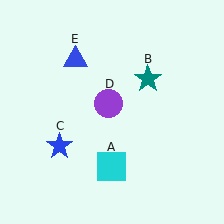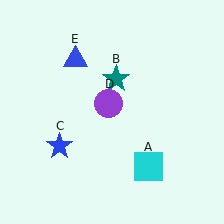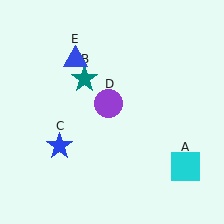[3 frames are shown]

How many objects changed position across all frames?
2 objects changed position: cyan square (object A), teal star (object B).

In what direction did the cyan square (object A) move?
The cyan square (object A) moved right.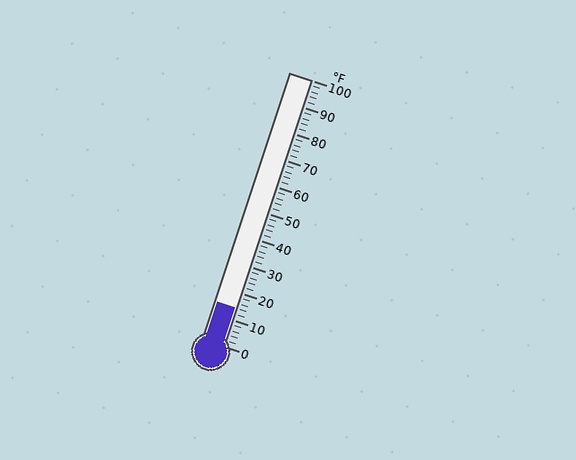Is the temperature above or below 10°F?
The temperature is above 10°F.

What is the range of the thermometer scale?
The thermometer scale ranges from 0°F to 100°F.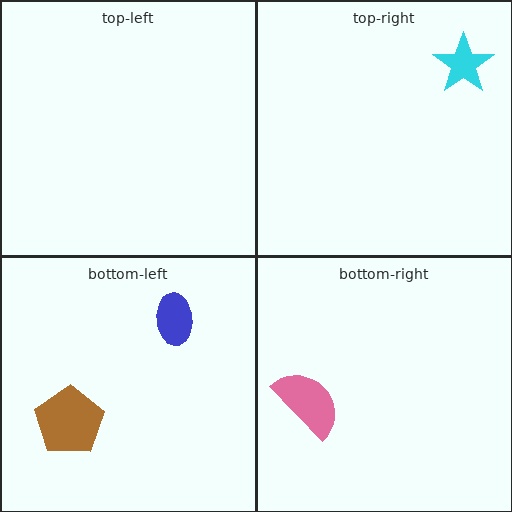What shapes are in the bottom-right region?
The pink semicircle.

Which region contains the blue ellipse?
The bottom-left region.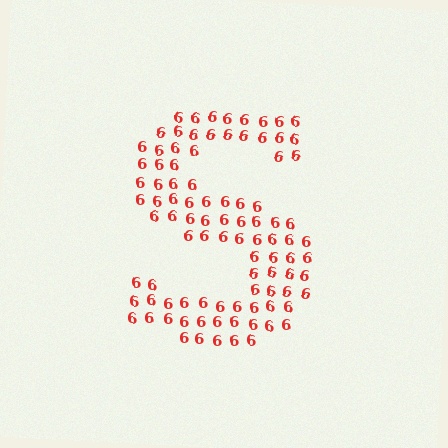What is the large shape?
The large shape is the letter S.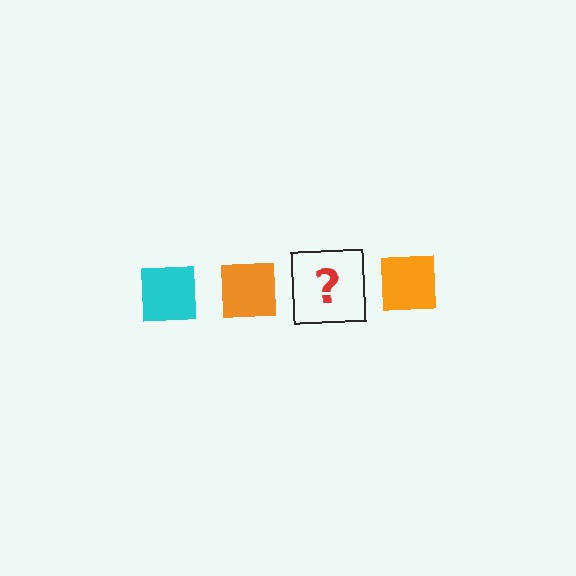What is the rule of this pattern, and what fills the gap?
The rule is that the pattern cycles through cyan, orange squares. The gap should be filled with a cyan square.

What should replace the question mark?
The question mark should be replaced with a cyan square.